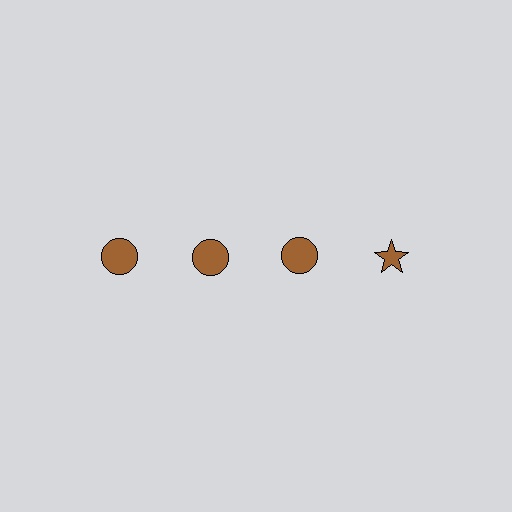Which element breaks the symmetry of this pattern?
The brown star in the top row, second from right column breaks the symmetry. All other shapes are brown circles.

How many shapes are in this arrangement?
There are 4 shapes arranged in a grid pattern.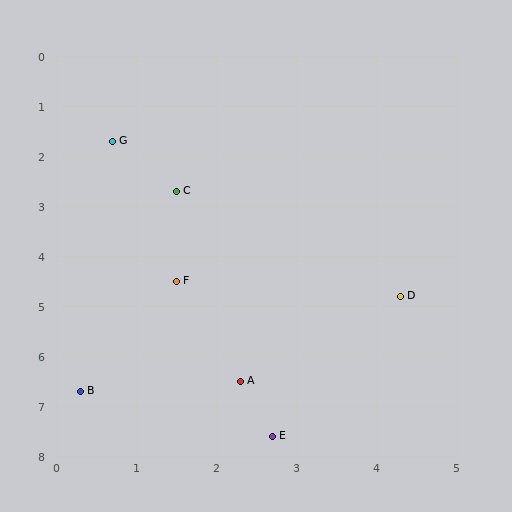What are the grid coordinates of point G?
Point G is at approximately (0.7, 1.7).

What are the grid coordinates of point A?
Point A is at approximately (2.3, 6.5).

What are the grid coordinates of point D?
Point D is at approximately (4.3, 4.8).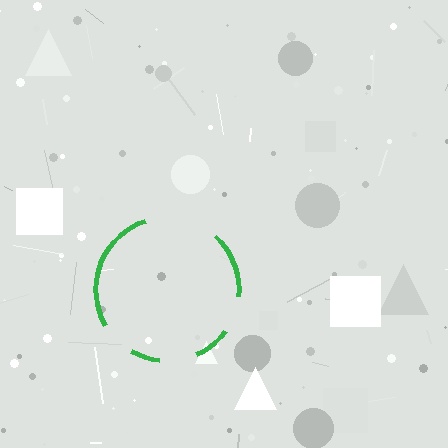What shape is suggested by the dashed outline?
The dashed outline suggests a circle.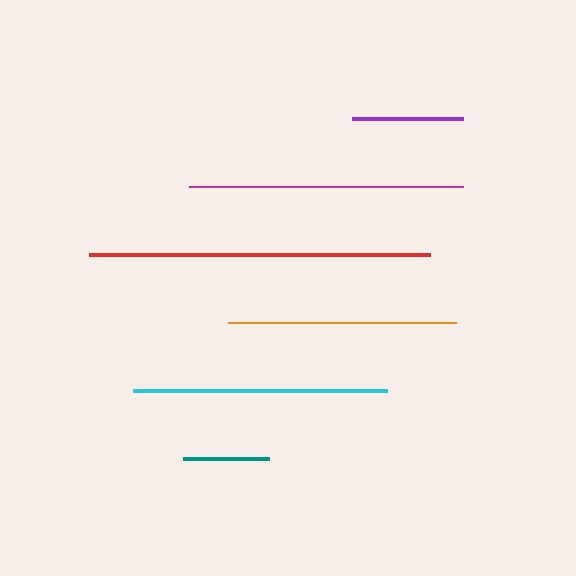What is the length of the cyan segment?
The cyan segment is approximately 254 pixels long.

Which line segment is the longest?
The red line is the longest at approximately 341 pixels.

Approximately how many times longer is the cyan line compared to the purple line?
The cyan line is approximately 2.3 times the length of the purple line.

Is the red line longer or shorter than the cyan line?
The red line is longer than the cyan line.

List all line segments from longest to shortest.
From longest to shortest: red, magenta, cyan, orange, purple, teal.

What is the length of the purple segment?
The purple segment is approximately 111 pixels long.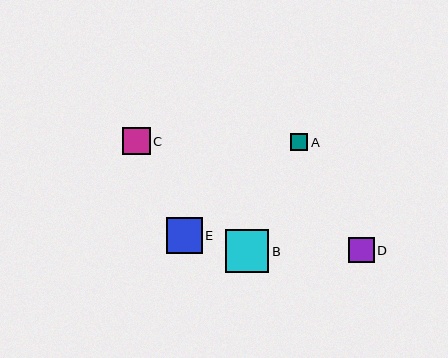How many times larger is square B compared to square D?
Square B is approximately 1.7 times the size of square D.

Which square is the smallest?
Square A is the smallest with a size of approximately 17 pixels.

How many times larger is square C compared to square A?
Square C is approximately 1.6 times the size of square A.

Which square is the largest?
Square B is the largest with a size of approximately 43 pixels.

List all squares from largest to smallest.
From largest to smallest: B, E, C, D, A.